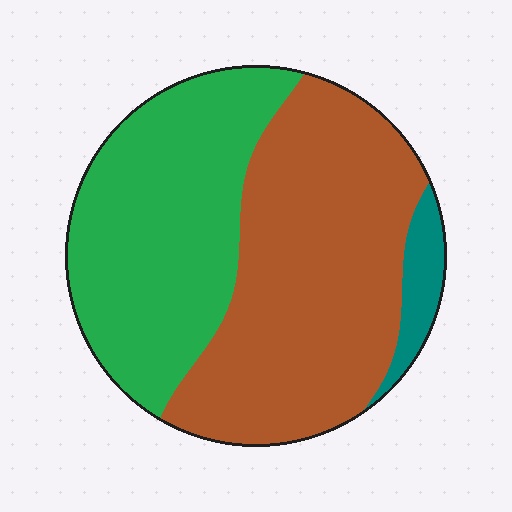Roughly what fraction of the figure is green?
Green covers 42% of the figure.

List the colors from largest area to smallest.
From largest to smallest: brown, green, teal.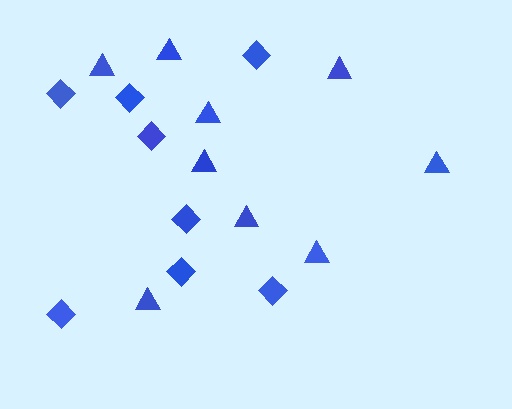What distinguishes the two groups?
There are 2 groups: one group of triangles (9) and one group of diamonds (8).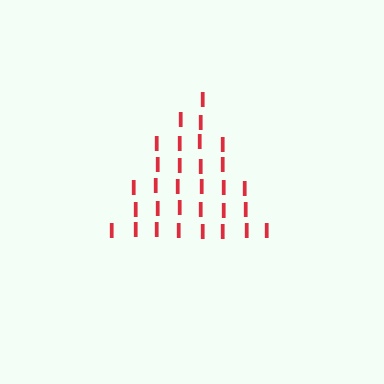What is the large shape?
The large shape is a triangle.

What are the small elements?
The small elements are letter I's.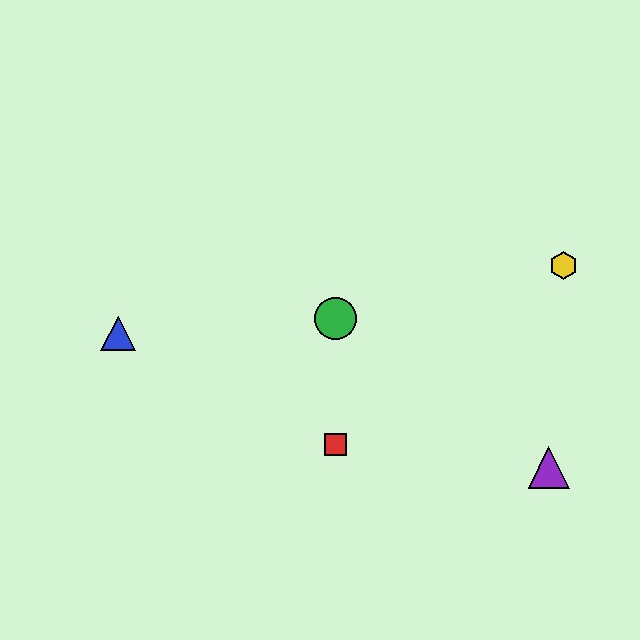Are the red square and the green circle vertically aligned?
Yes, both are at x≈335.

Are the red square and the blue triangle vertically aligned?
No, the red square is at x≈335 and the blue triangle is at x≈118.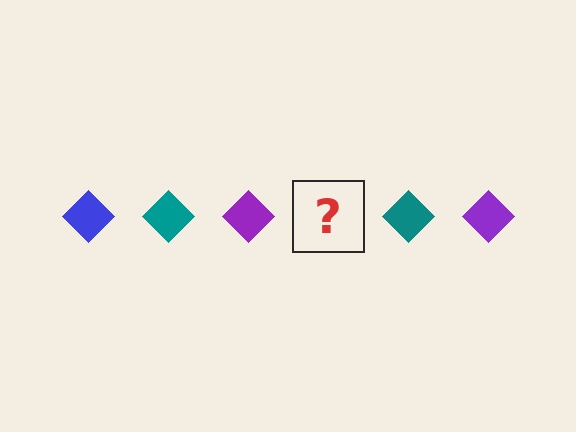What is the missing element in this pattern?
The missing element is a blue diamond.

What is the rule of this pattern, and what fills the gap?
The rule is that the pattern cycles through blue, teal, purple diamonds. The gap should be filled with a blue diamond.